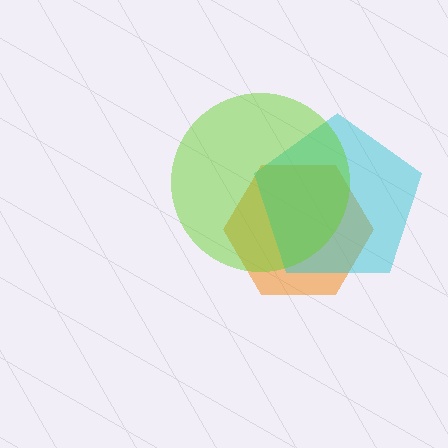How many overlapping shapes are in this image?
There are 3 overlapping shapes in the image.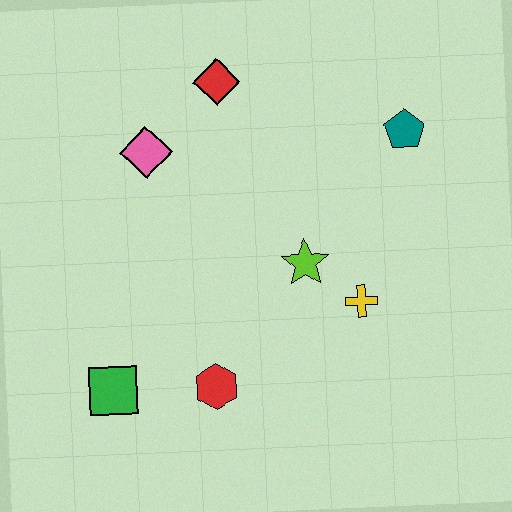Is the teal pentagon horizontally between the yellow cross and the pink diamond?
No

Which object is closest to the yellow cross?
The lime star is closest to the yellow cross.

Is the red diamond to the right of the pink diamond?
Yes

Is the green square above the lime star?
No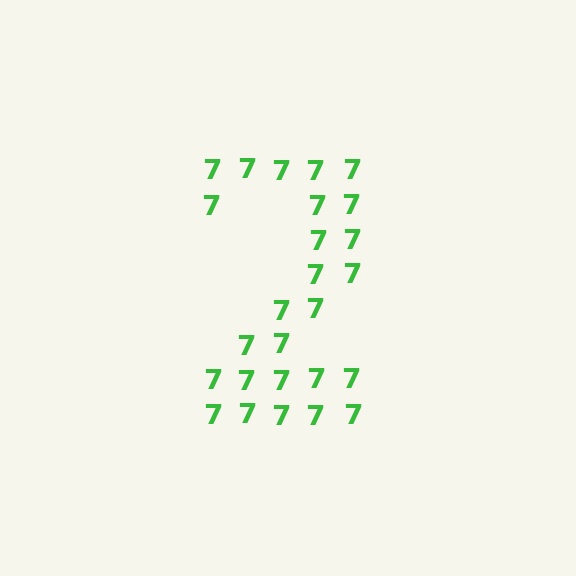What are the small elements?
The small elements are digit 7's.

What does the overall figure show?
The overall figure shows the digit 2.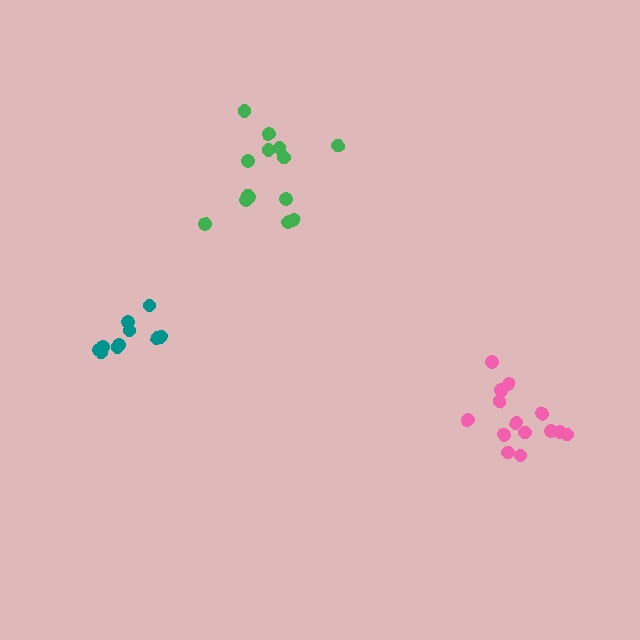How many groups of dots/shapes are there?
There are 3 groups.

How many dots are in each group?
Group 1: 14 dots, Group 2: 14 dots, Group 3: 10 dots (38 total).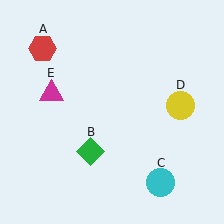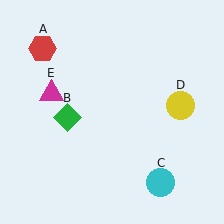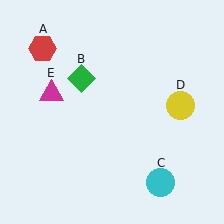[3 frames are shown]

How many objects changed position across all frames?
1 object changed position: green diamond (object B).